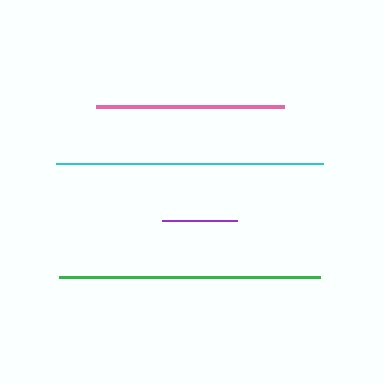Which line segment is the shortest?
The purple line is the shortest at approximately 75 pixels.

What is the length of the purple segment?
The purple segment is approximately 75 pixels long.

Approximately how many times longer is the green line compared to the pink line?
The green line is approximately 1.4 times the length of the pink line.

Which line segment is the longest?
The cyan line is the longest at approximately 266 pixels.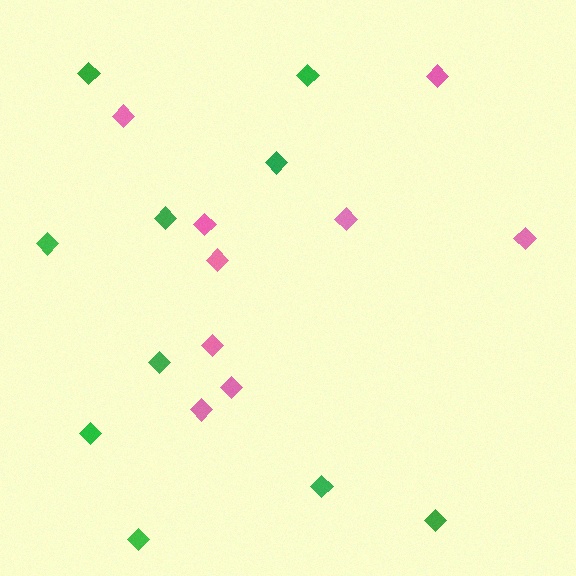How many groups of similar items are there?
There are 2 groups: one group of pink diamonds (9) and one group of green diamonds (10).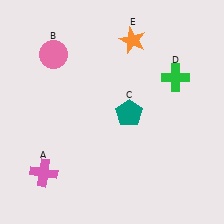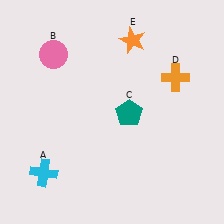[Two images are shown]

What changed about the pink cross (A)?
In Image 1, A is pink. In Image 2, it changed to cyan.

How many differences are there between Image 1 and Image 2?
There are 2 differences between the two images.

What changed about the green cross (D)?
In Image 1, D is green. In Image 2, it changed to orange.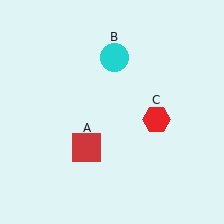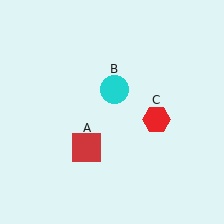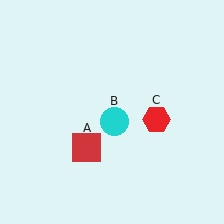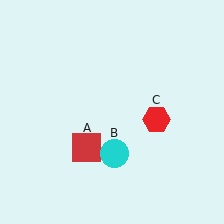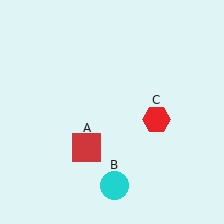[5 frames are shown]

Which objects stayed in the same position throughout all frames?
Red square (object A) and red hexagon (object C) remained stationary.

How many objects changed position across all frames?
1 object changed position: cyan circle (object B).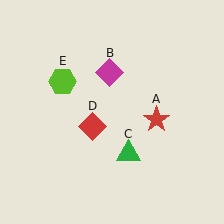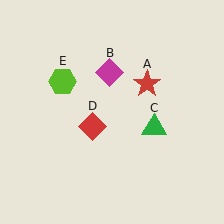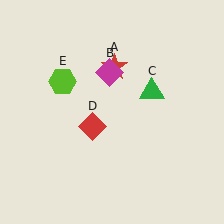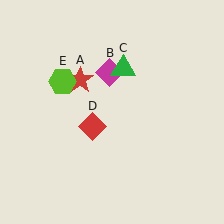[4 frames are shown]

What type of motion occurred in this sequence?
The red star (object A), green triangle (object C) rotated counterclockwise around the center of the scene.